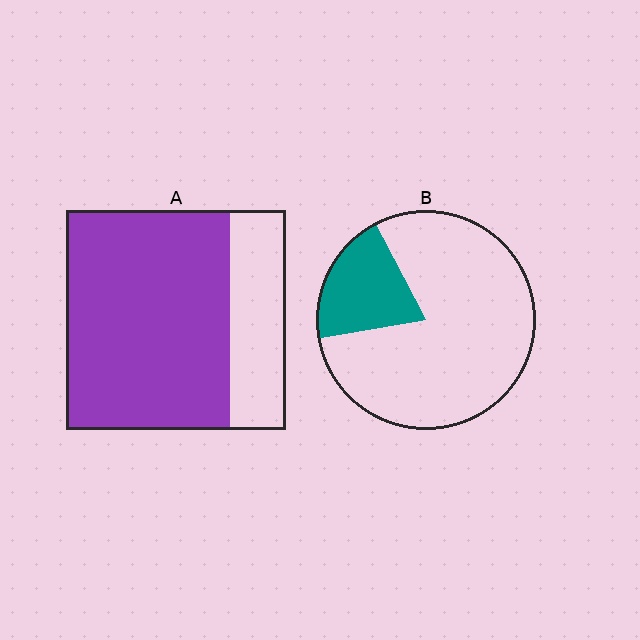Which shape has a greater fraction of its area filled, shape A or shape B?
Shape A.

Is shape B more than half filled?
No.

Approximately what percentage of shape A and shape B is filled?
A is approximately 75% and B is approximately 20%.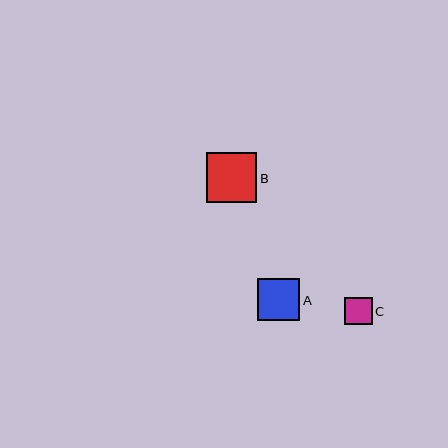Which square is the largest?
Square B is the largest with a size of approximately 50 pixels.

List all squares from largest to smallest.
From largest to smallest: B, A, C.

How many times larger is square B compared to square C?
Square B is approximately 1.8 times the size of square C.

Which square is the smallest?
Square C is the smallest with a size of approximately 28 pixels.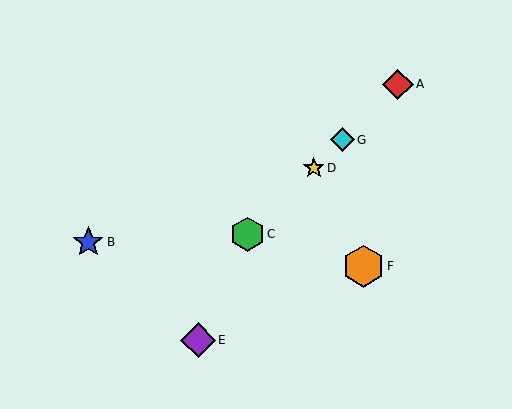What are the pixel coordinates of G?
Object G is at (342, 140).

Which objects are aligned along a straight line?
Objects A, C, D, G are aligned along a straight line.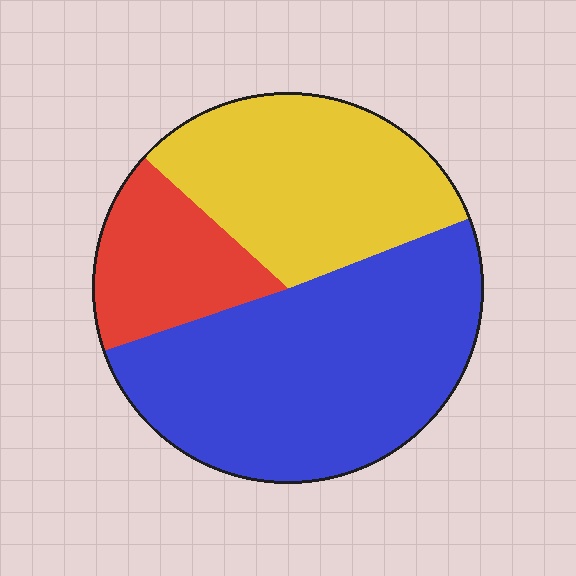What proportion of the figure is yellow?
Yellow takes up about one third (1/3) of the figure.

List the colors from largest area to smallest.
From largest to smallest: blue, yellow, red.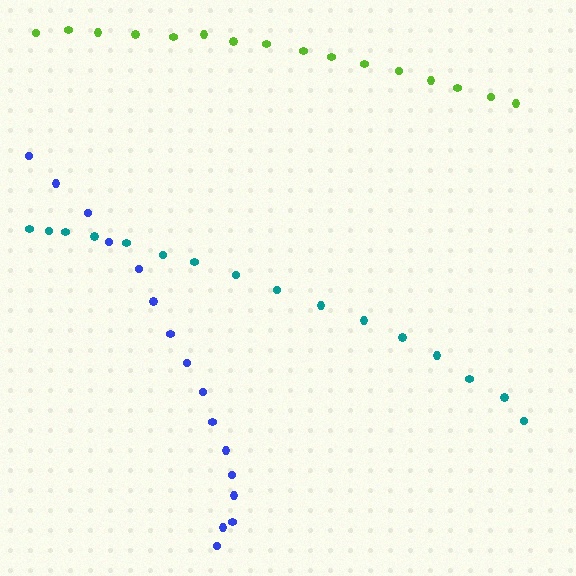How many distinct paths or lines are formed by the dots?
There are 3 distinct paths.